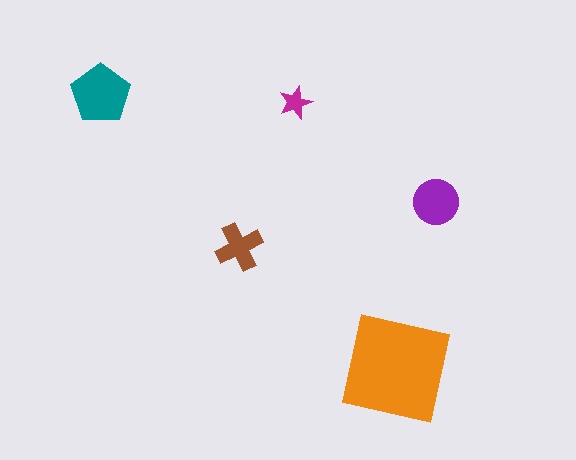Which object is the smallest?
The magenta star.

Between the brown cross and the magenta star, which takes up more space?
The brown cross.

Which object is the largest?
The orange square.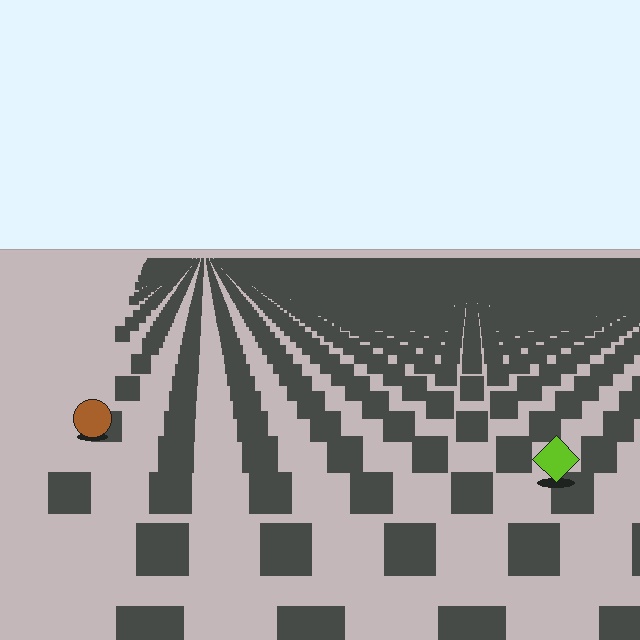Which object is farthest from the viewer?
The brown circle is farthest from the viewer. It appears smaller and the ground texture around it is denser.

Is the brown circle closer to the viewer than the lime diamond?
No. The lime diamond is closer — you can tell from the texture gradient: the ground texture is coarser near it.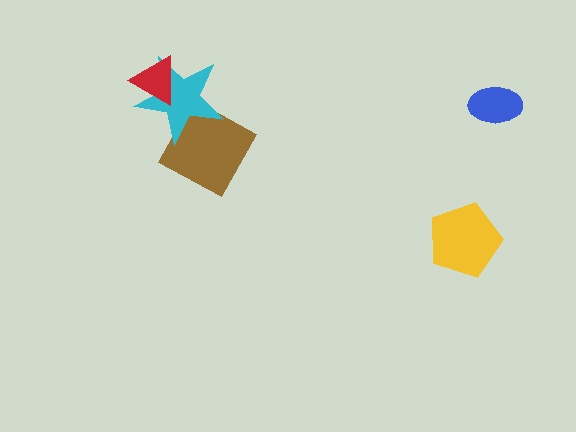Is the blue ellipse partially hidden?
No, no other shape covers it.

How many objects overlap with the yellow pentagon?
0 objects overlap with the yellow pentagon.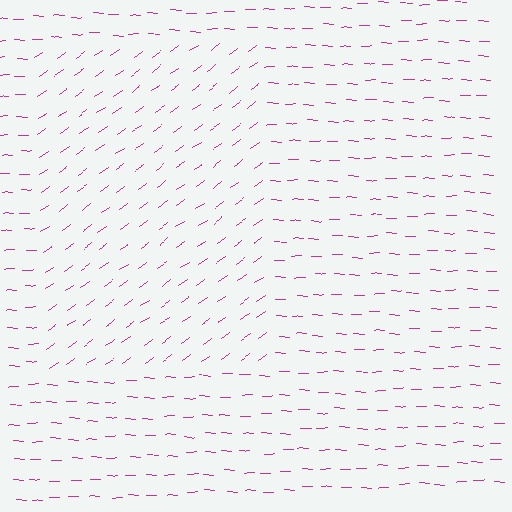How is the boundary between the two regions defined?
The boundary is defined purely by a change in line orientation (approximately 39 degrees difference). All lines are the same color and thickness.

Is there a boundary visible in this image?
Yes, there is a texture boundary formed by a change in line orientation.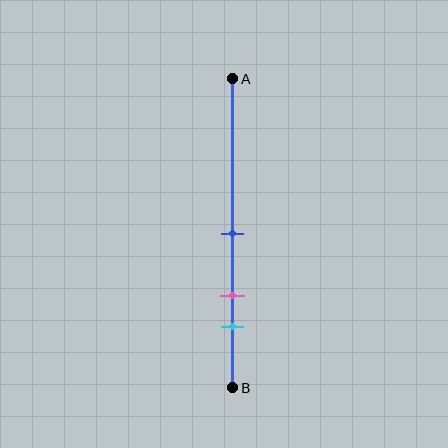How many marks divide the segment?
There are 3 marks dividing the segment.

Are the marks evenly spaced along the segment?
Yes, the marks are approximately evenly spaced.